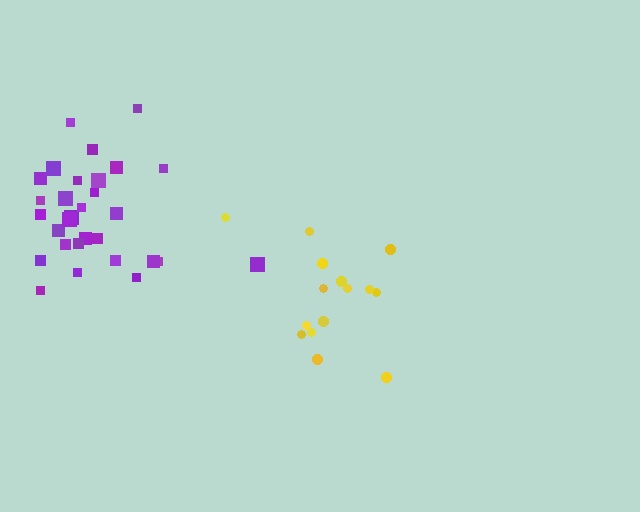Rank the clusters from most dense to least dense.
purple, yellow.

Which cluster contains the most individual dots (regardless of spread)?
Purple (30).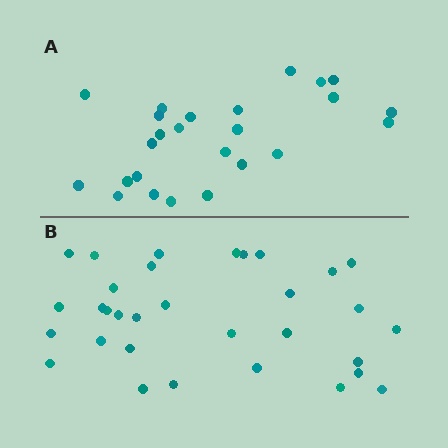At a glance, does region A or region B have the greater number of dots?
Region B (the bottom region) has more dots.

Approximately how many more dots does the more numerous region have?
Region B has roughly 8 or so more dots than region A.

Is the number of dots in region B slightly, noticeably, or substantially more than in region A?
Region B has noticeably more, but not dramatically so. The ratio is roughly 1.3 to 1.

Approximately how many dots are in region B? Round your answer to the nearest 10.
About 30 dots. (The exact count is 32, which rounds to 30.)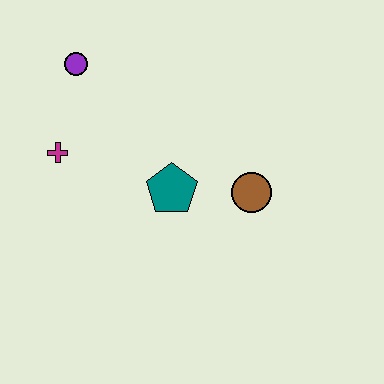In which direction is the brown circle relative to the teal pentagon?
The brown circle is to the right of the teal pentagon.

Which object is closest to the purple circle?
The magenta cross is closest to the purple circle.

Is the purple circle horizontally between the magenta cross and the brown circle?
Yes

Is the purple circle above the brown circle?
Yes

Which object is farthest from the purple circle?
The brown circle is farthest from the purple circle.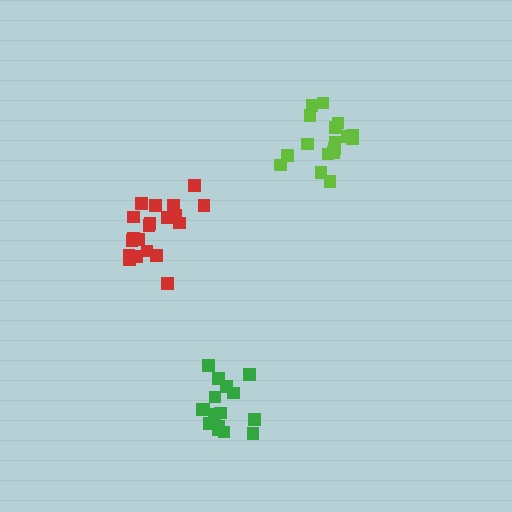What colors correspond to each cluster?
The clusters are colored: green, red, lime.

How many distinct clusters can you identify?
There are 3 distinct clusters.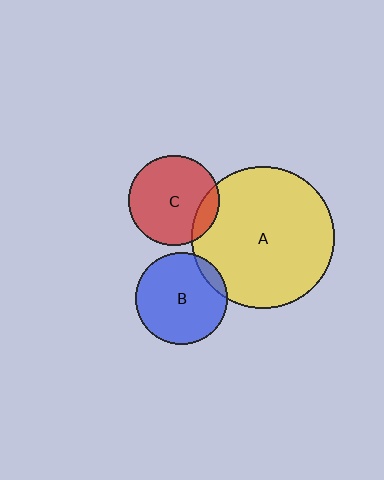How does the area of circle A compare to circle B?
Approximately 2.4 times.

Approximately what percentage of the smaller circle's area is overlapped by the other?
Approximately 10%.